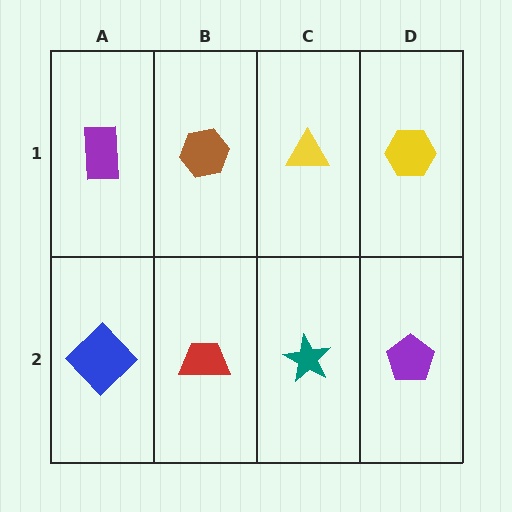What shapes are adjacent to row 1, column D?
A purple pentagon (row 2, column D), a yellow triangle (row 1, column C).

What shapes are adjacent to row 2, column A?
A purple rectangle (row 1, column A), a red trapezoid (row 2, column B).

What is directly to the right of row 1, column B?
A yellow triangle.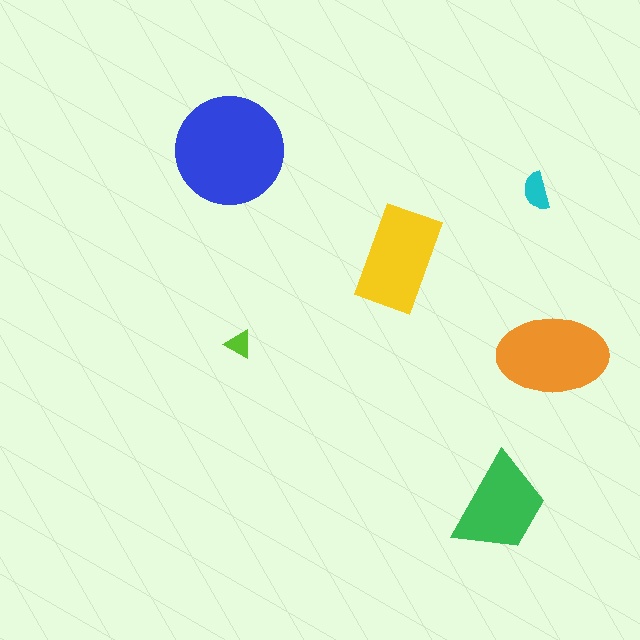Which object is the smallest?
The lime triangle.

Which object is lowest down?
The green trapezoid is bottommost.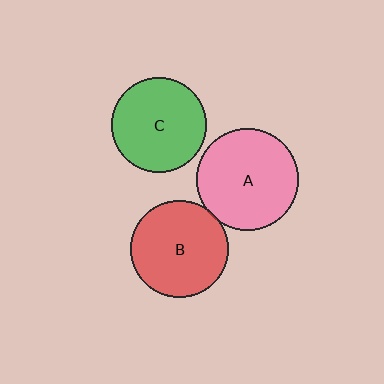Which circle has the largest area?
Circle A (pink).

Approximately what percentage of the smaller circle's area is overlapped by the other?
Approximately 5%.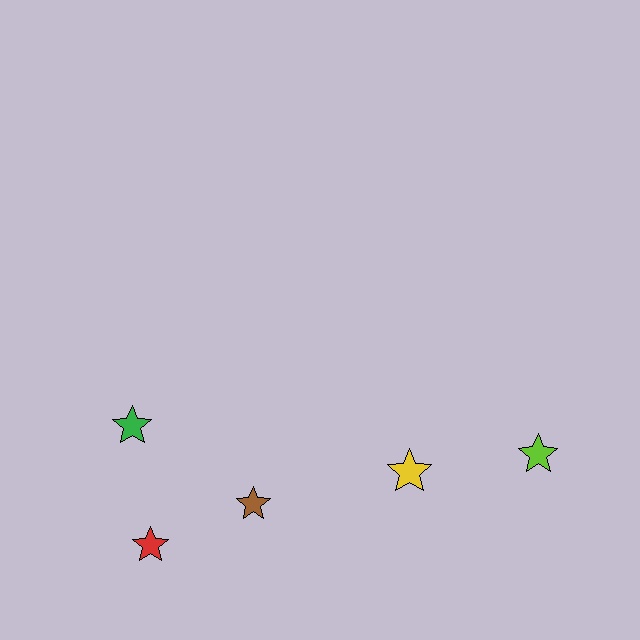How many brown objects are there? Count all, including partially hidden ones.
There is 1 brown object.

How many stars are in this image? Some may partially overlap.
There are 5 stars.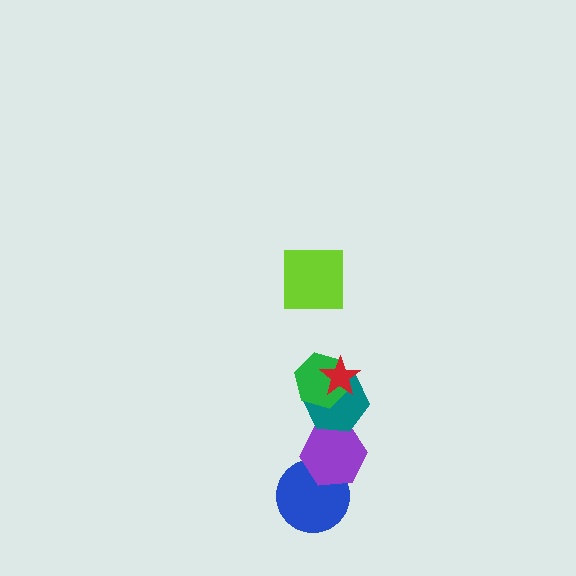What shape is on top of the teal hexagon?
The green hexagon is on top of the teal hexagon.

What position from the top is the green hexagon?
The green hexagon is 3rd from the top.